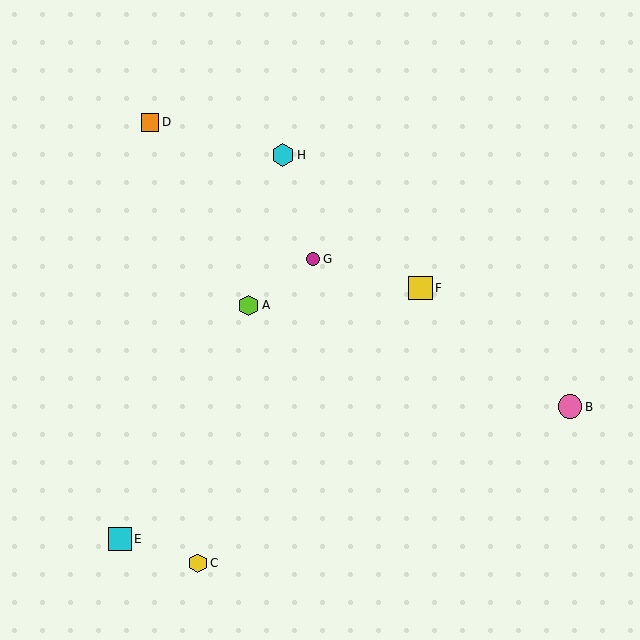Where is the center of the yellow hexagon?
The center of the yellow hexagon is at (198, 563).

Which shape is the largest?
The pink circle (labeled B) is the largest.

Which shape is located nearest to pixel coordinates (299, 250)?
The magenta circle (labeled G) at (313, 259) is nearest to that location.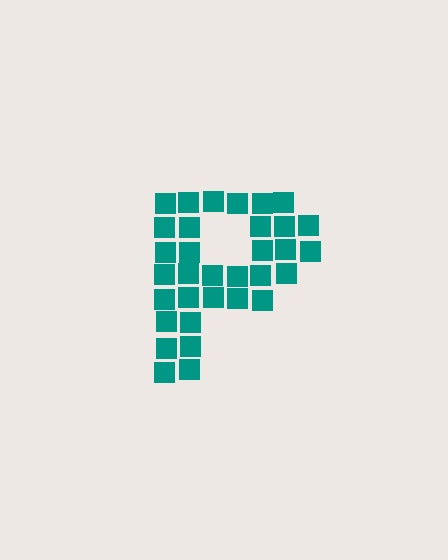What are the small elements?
The small elements are squares.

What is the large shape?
The large shape is the letter P.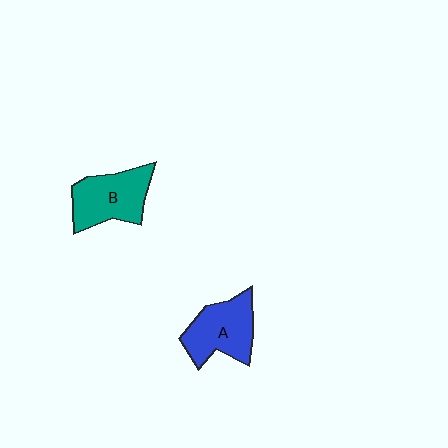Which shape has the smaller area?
Shape A (blue).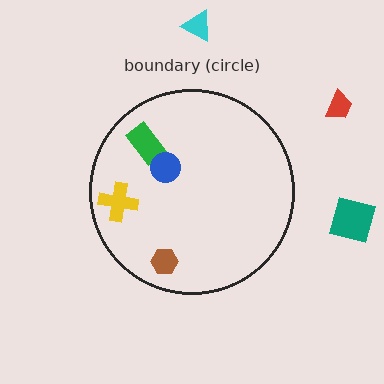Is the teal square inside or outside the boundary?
Outside.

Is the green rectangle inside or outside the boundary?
Inside.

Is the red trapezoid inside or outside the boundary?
Outside.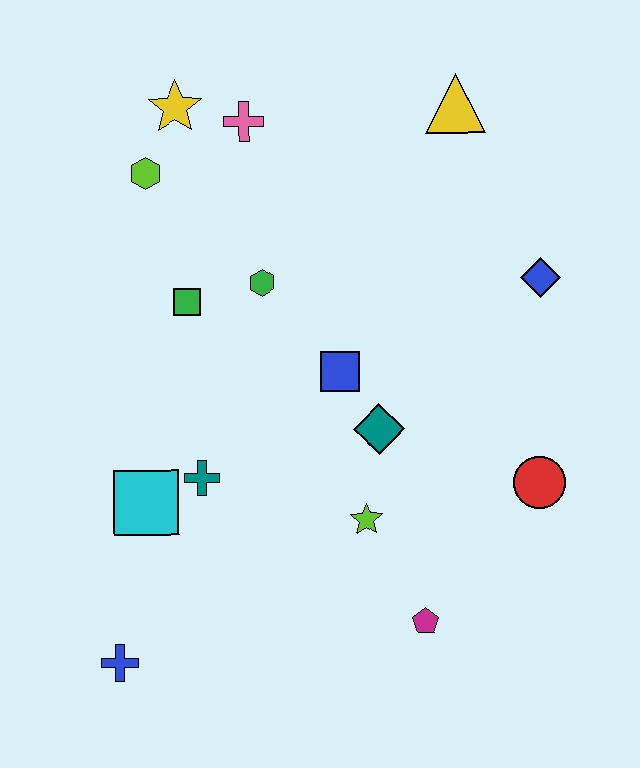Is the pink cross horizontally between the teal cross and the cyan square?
No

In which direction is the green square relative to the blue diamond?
The green square is to the left of the blue diamond.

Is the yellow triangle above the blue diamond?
Yes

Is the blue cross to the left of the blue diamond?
Yes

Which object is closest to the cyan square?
The teal cross is closest to the cyan square.